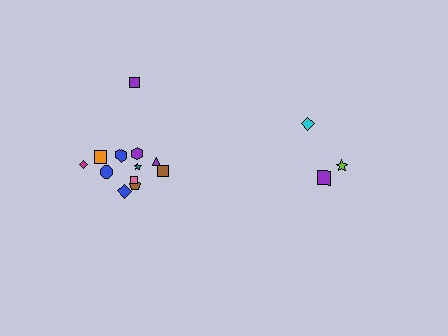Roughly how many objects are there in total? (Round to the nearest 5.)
Roughly 15 objects in total.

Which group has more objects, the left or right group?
The left group.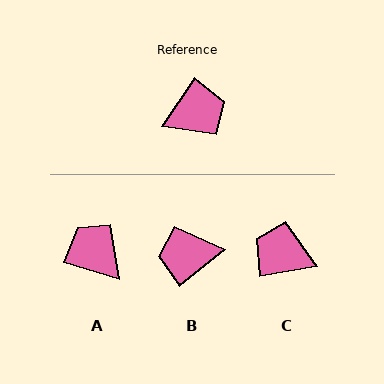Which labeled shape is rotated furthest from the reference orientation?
B, about 165 degrees away.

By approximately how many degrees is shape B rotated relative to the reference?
Approximately 165 degrees counter-clockwise.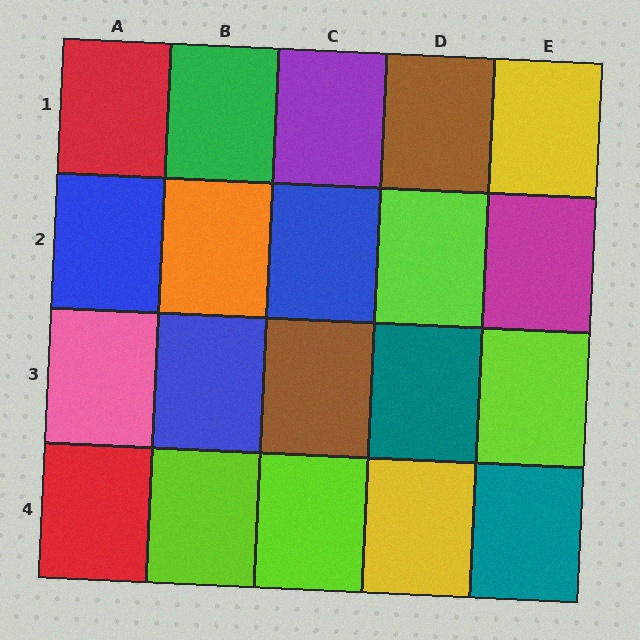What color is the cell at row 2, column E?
Magenta.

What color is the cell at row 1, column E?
Yellow.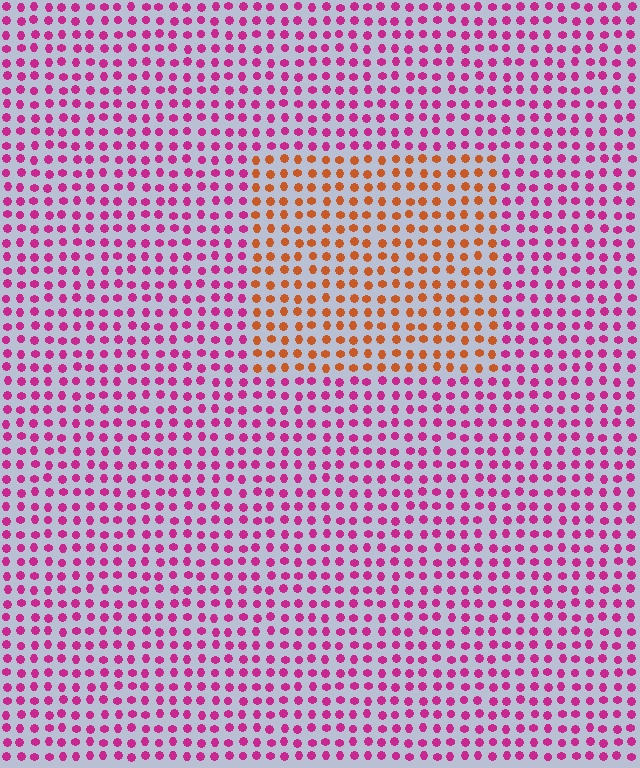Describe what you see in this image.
The image is filled with small magenta elements in a uniform arrangement. A rectangle-shaped region is visible where the elements are tinted to a slightly different hue, forming a subtle color boundary.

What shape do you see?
I see a rectangle.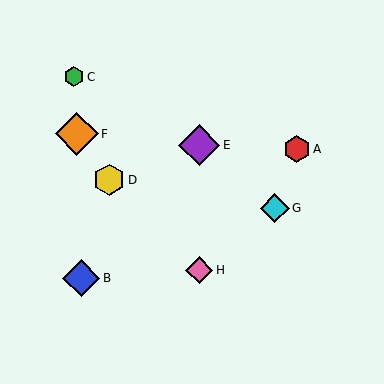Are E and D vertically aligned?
No, E is at x≈199 and D is at x≈109.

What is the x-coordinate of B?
Object B is at x≈81.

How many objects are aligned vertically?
2 objects (E, H) are aligned vertically.